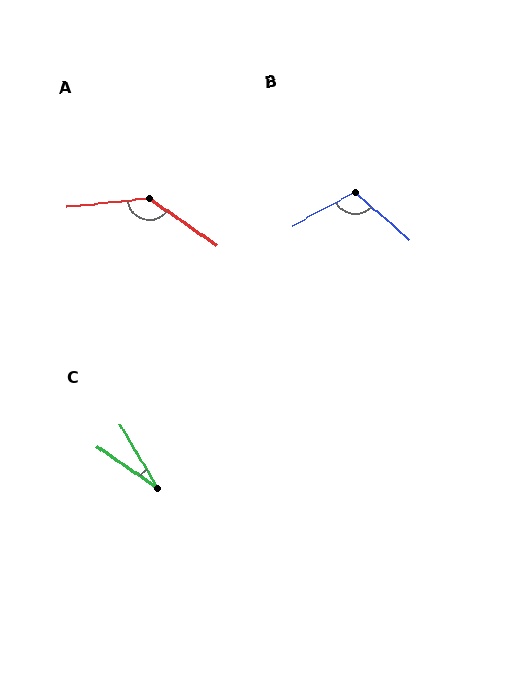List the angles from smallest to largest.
C (25°), B (110°), A (139°).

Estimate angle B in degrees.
Approximately 110 degrees.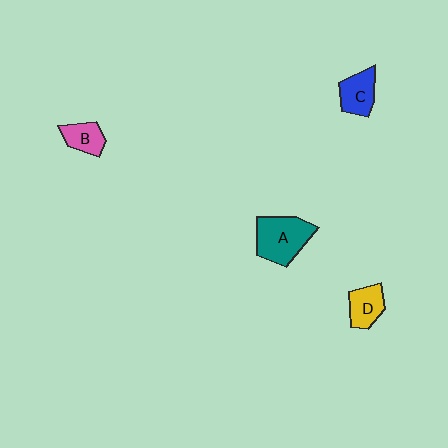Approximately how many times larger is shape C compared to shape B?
Approximately 1.2 times.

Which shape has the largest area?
Shape A (teal).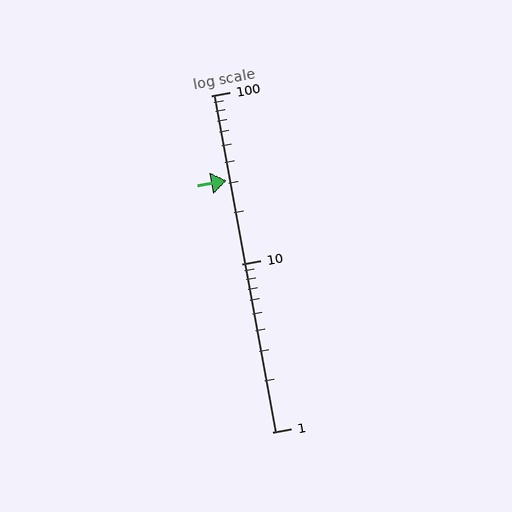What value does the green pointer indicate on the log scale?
The pointer indicates approximately 31.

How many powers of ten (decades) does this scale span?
The scale spans 2 decades, from 1 to 100.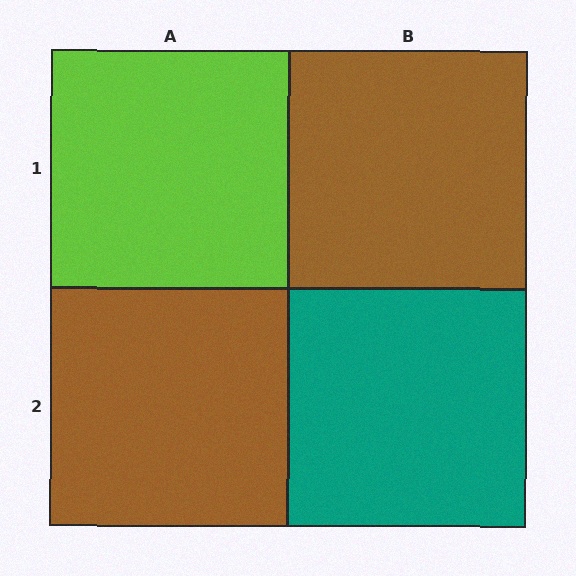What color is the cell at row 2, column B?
Teal.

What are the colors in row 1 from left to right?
Lime, brown.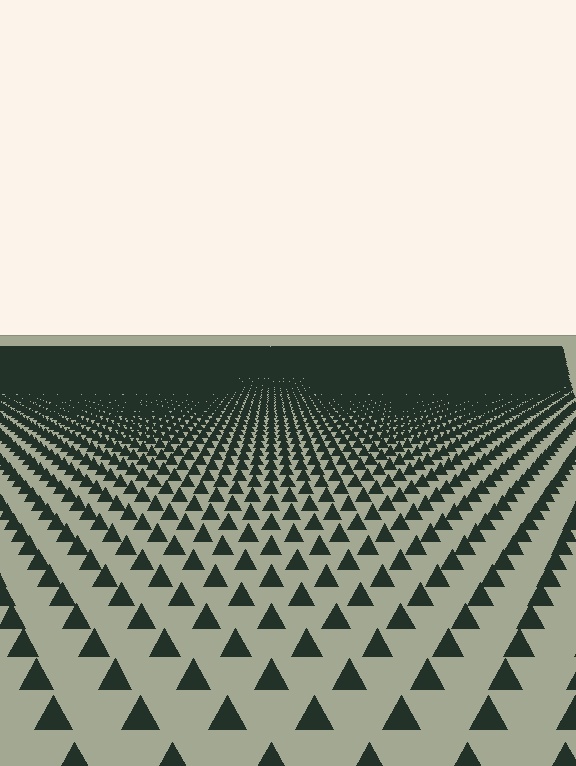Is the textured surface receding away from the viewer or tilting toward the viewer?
The surface is receding away from the viewer. Texture elements get smaller and denser toward the top.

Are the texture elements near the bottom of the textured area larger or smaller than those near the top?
Larger. Near the bottom, elements are closer to the viewer and appear at a bigger on-screen size.